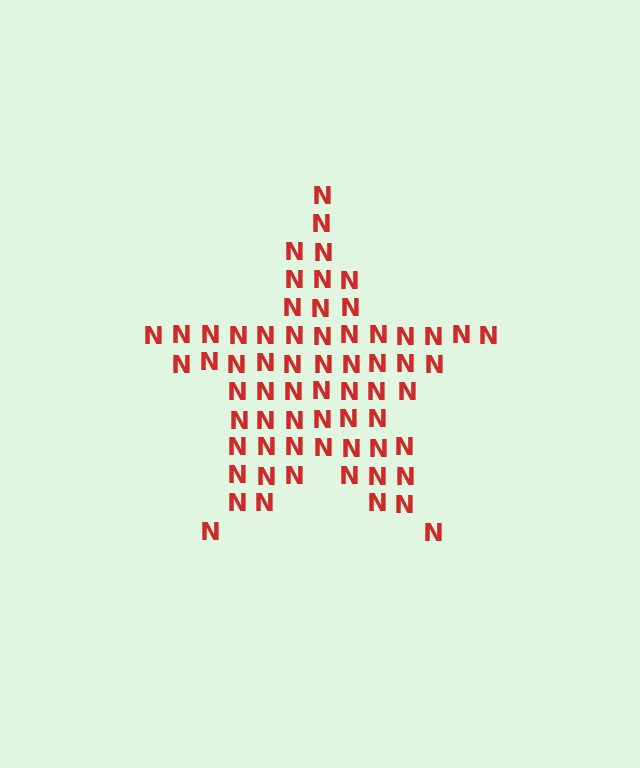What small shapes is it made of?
It is made of small letter N's.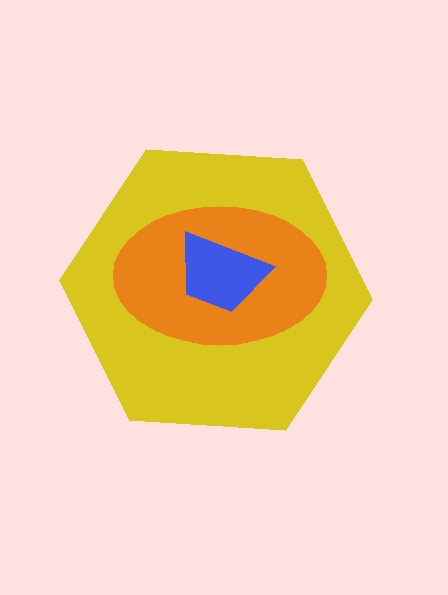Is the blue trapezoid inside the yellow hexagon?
Yes.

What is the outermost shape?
The yellow hexagon.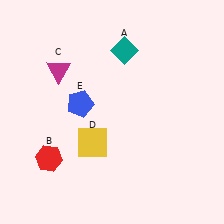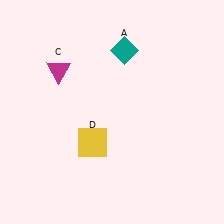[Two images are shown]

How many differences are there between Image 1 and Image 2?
There are 2 differences between the two images.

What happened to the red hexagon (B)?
The red hexagon (B) was removed in Image 2. It was in the bottom-left area of Image 1.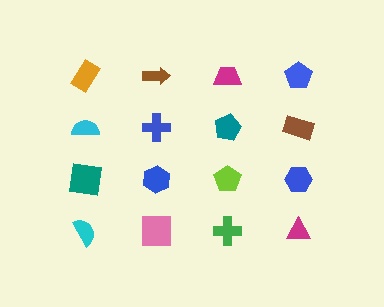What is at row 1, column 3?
A magenta trapezoid.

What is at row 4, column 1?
A cyan semicircle.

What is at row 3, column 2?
A blue hexagon.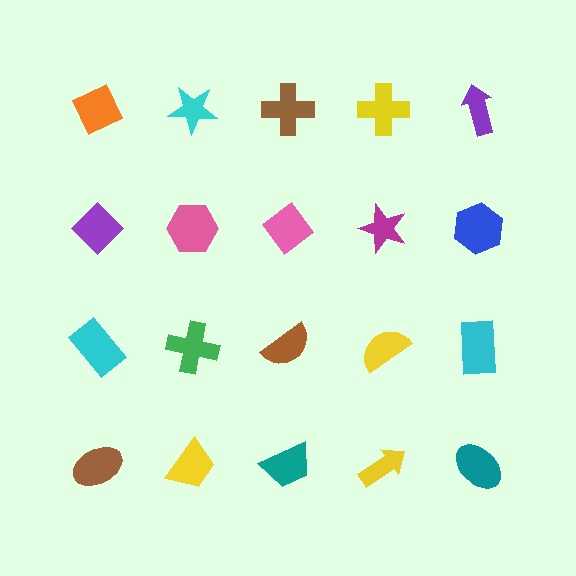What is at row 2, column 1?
A purple diamond.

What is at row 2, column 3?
A pink diamond.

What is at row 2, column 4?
A magenta star.